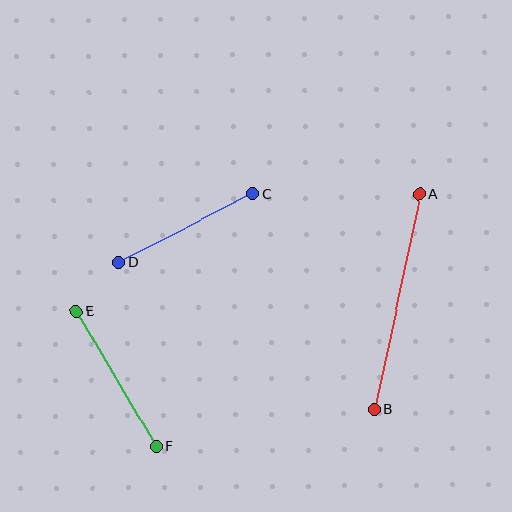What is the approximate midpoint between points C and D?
The midpoint is at approximately (186, 228) pixels.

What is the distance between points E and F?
The distance is approximately 157 pixels.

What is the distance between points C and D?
The distance is approximately 150 pixels.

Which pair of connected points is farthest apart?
Points A and B are farthest apart.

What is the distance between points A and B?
The distance is approximately 220 pixels.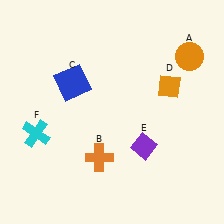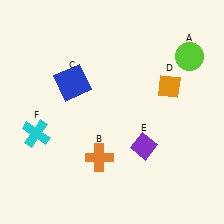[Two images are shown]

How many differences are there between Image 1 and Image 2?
There is 1 difference between the two images.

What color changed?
The circle (A) changed from orange in Image 1 to lime in Image 2.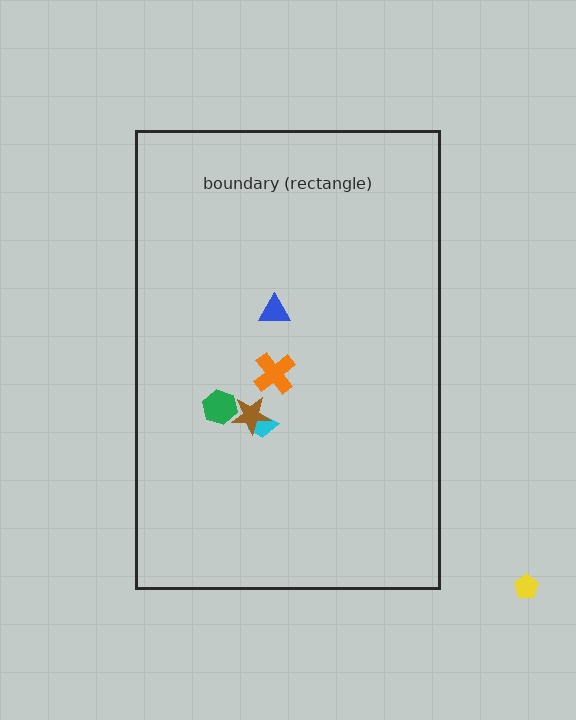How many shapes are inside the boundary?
5 inside, 1 outside.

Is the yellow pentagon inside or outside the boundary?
Outside.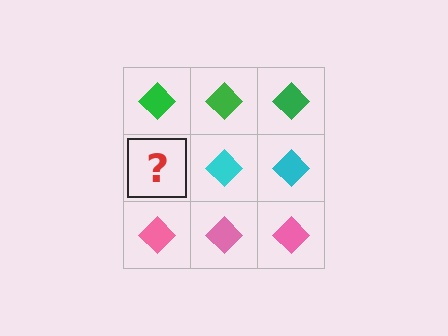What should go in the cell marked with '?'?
The missing cell should contain a cyan diamond.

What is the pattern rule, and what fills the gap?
The rule is that each row has a consistent color. The gap should be filled with a cyan diamond.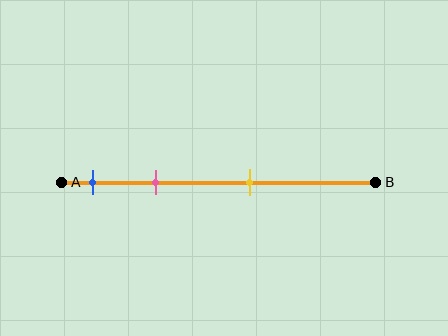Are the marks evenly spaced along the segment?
No, the marks are not evenly spaced.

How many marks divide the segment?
There are 3 marks dividing the segment.